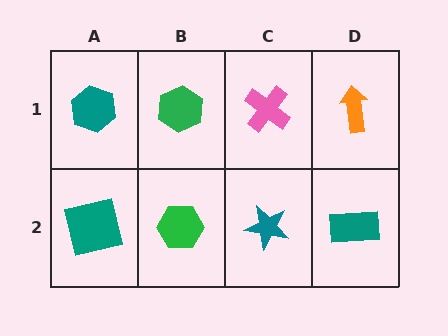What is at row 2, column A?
A teal square.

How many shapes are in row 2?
4 shapes.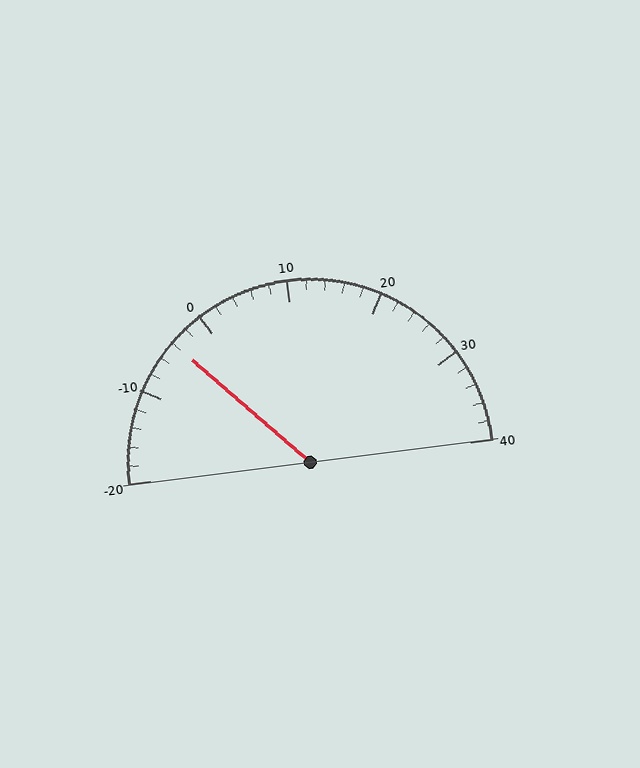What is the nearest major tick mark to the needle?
The nearest major tick mark is 0.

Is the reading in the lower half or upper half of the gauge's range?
The reading is in the lower half of the range (-20 to 40).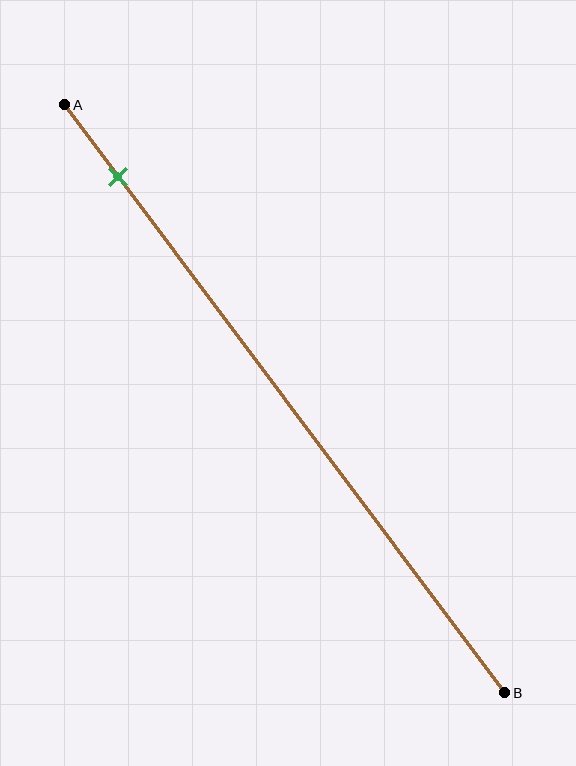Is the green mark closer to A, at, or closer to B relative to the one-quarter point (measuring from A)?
The green mark is closer to point A than the one-quarter point of segment AB.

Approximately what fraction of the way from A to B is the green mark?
The green mark is approximately 10% of the way from A to B.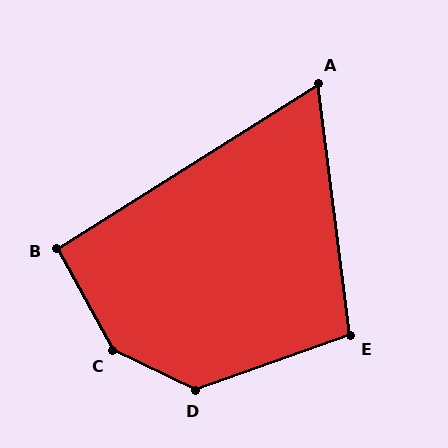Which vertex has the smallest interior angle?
A, at approximately 65 degrees.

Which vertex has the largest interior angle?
C, at approximately 144 degrees.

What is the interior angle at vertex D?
Approximately 135 degrees (obtuse).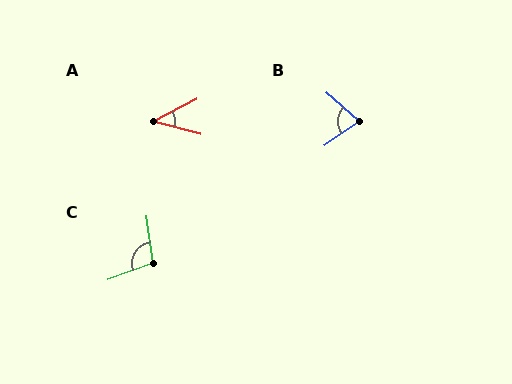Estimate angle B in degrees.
Approximately 76 degrees.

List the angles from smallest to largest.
A (42°), B (76°), C (103°).